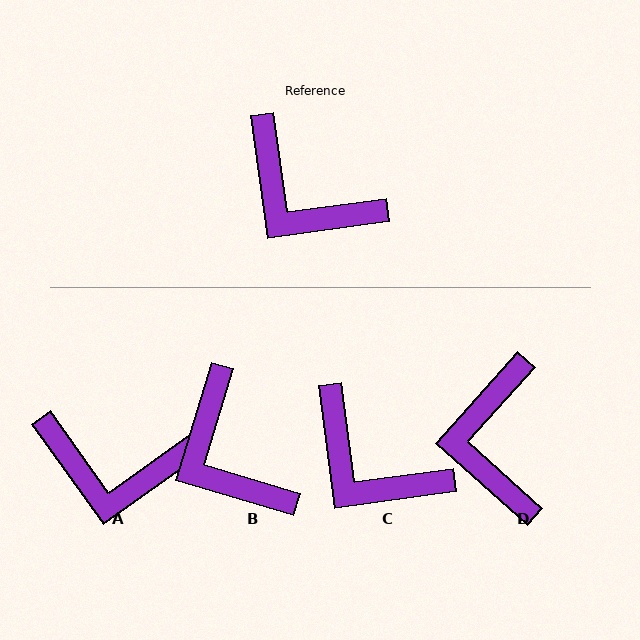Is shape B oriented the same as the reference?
No, it is off by about 24 degrees.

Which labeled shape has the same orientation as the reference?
C.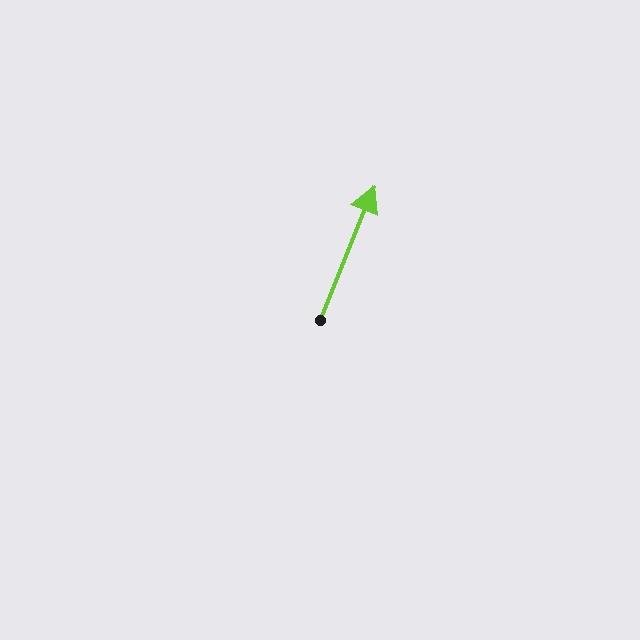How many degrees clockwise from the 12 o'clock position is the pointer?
Approximately 22 degrees.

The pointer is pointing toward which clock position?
Roughly 1 o'clock.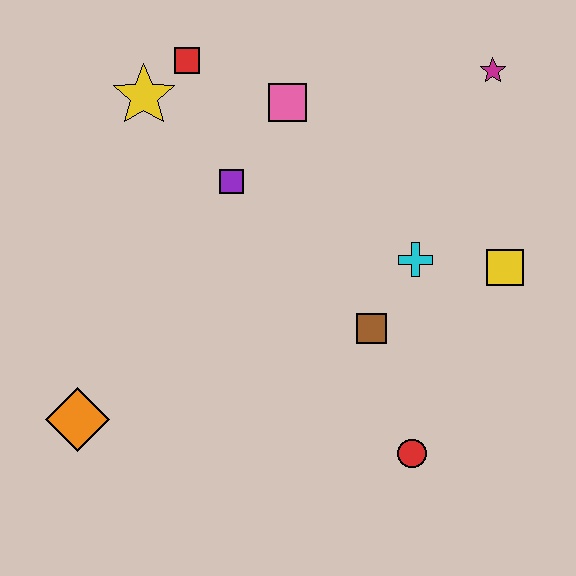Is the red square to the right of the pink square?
No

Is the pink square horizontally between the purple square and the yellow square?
Yes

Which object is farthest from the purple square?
The red circle is farthest from the purple square.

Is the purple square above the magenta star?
No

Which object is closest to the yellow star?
The red square is closest to the yellow star.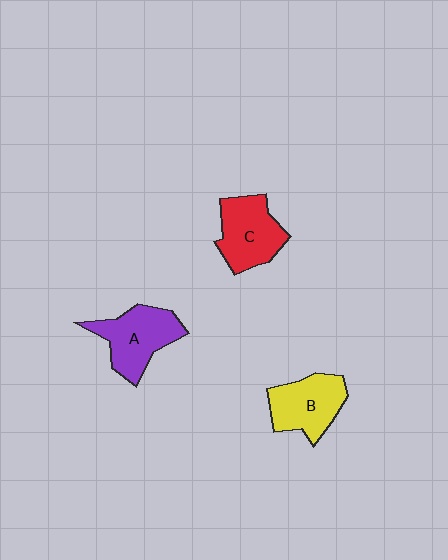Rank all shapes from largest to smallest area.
From largest to smallest: A (purple), C (red), B (yellow).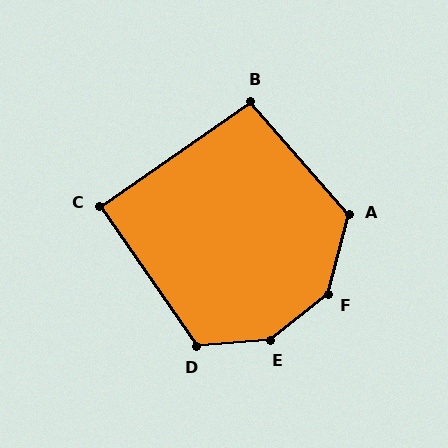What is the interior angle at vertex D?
Approximately 120 degrees (obtuse).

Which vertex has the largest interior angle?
E, at approximately 146 degrees.